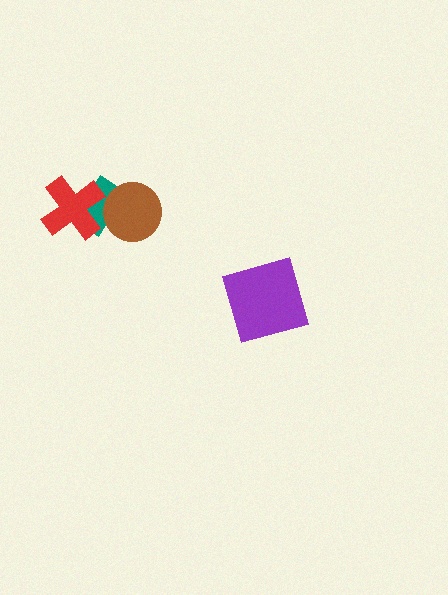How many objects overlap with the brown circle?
1 object overlaps with the brown circle.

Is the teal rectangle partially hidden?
Yes, it is partially covered by another shape.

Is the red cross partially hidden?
No, no other shape covers it.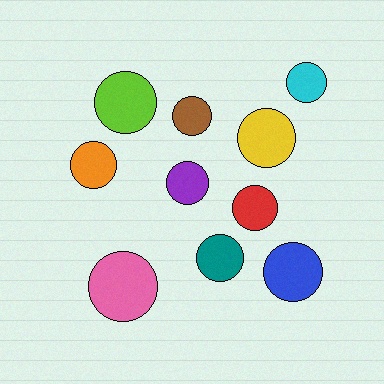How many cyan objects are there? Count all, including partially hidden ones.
There is 1 cyan object.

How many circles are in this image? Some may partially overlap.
There are 10 circles.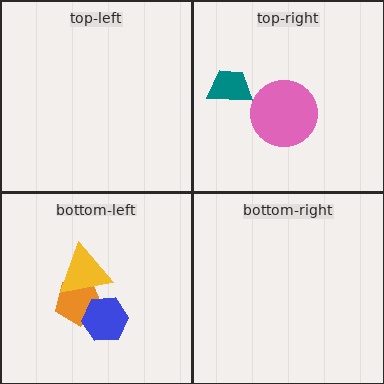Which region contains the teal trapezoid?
The top-right region.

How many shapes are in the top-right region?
2.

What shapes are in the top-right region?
The teal trapezoid, the pink circle.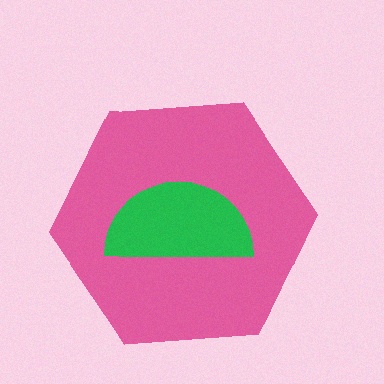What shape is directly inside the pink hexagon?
The green semicircle.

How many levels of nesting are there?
2.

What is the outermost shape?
The pink hexagon.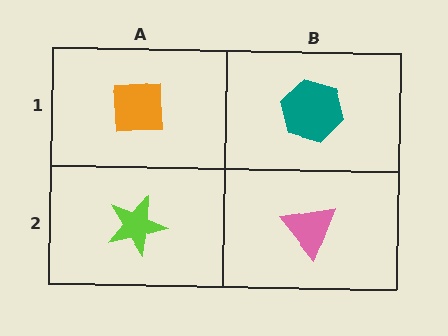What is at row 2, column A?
A lime star.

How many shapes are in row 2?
2 shapes.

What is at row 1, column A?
An orange square.